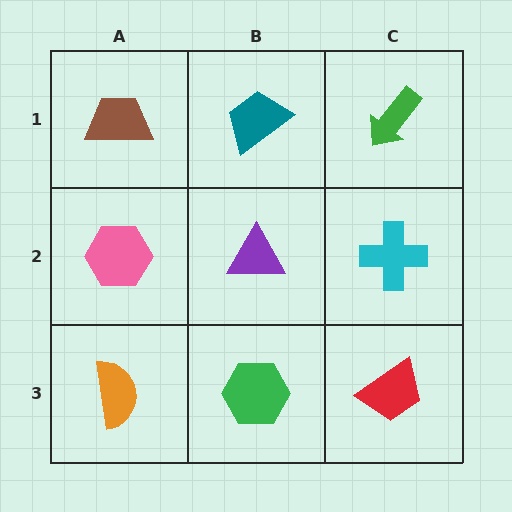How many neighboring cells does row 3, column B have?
3.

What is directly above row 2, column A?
A brown trapezoid.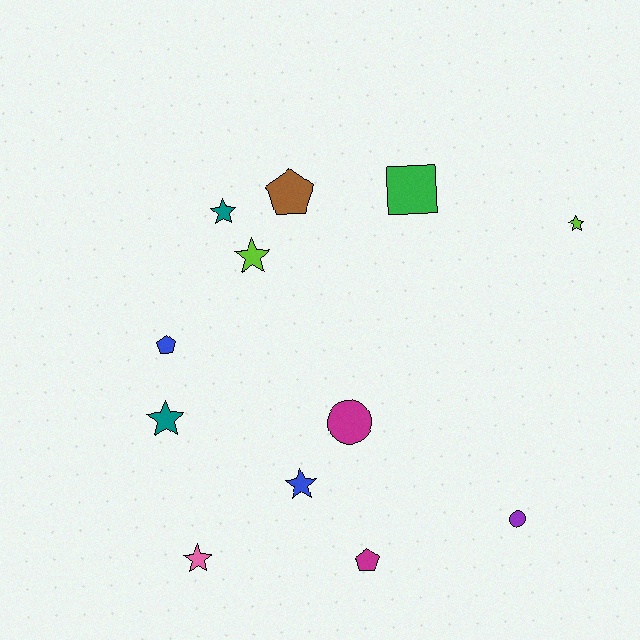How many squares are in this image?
There is 1 square.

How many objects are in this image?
There are 12 objects.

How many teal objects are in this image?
There are 2 teal objects.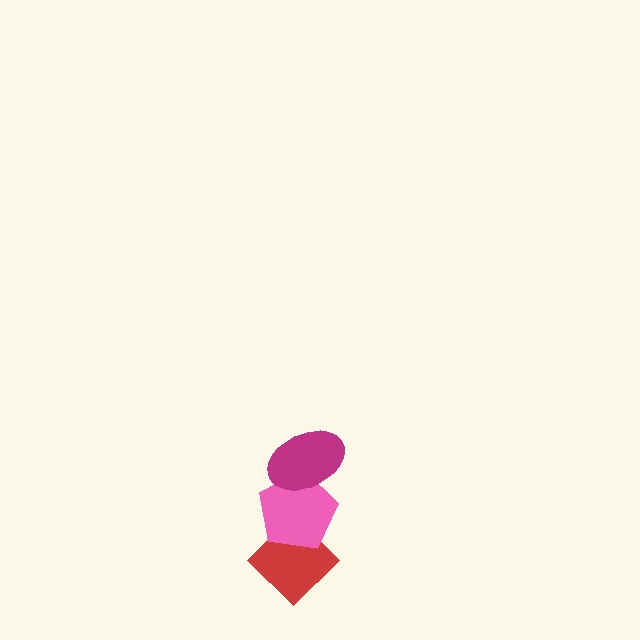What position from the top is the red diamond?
The red diamond is 3rd from the top.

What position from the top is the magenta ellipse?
The magenta ellipse is 1st from the top.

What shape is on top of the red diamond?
The pink pentagon is on top of the red diamond.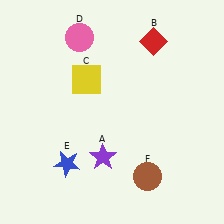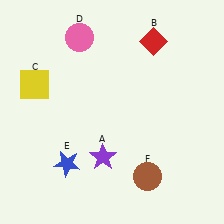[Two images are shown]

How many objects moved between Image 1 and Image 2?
1 object moved between the two images.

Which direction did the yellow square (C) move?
The yellow square (C) moved left.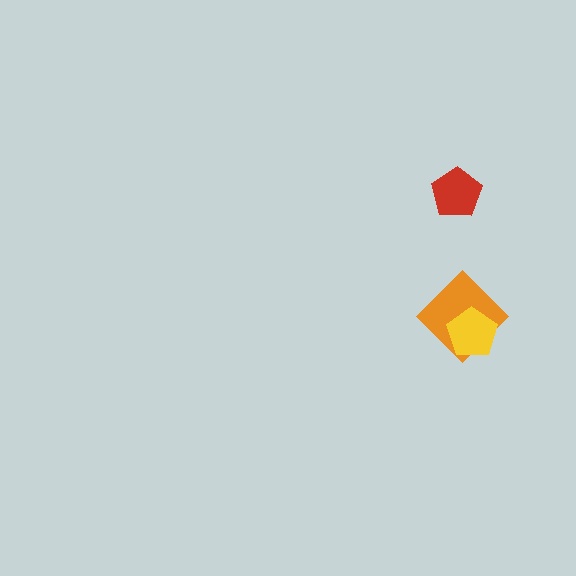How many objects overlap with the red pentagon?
0 objects overlap with the red pentagon.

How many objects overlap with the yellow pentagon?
1 object overlaps with the yellow pentagon.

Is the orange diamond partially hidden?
Yes, it is partially covered by another shape.